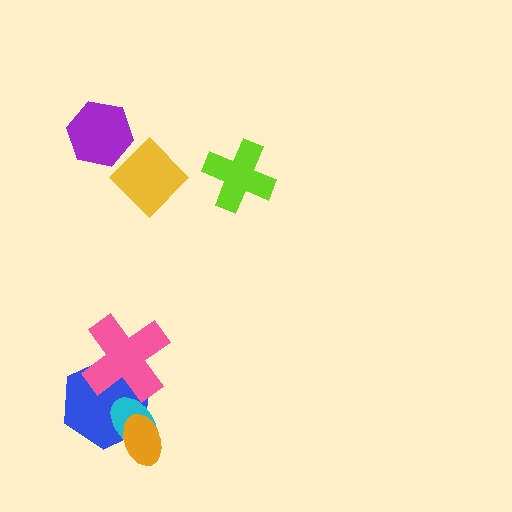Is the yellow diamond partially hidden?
Yes, it is partially covered by another shape.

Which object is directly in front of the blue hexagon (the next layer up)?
The cyan ellipse is directly in front of the blue hexagon.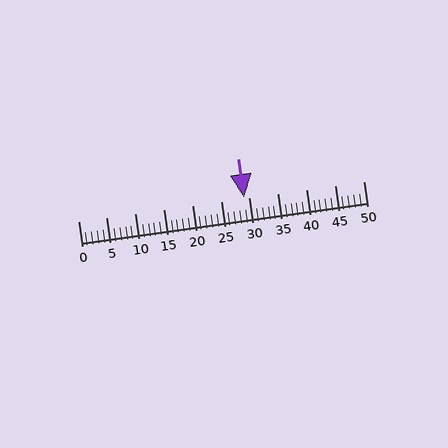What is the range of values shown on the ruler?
The ruler shows values from 0 to 50.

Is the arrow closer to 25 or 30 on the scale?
The arrow is closer to 30.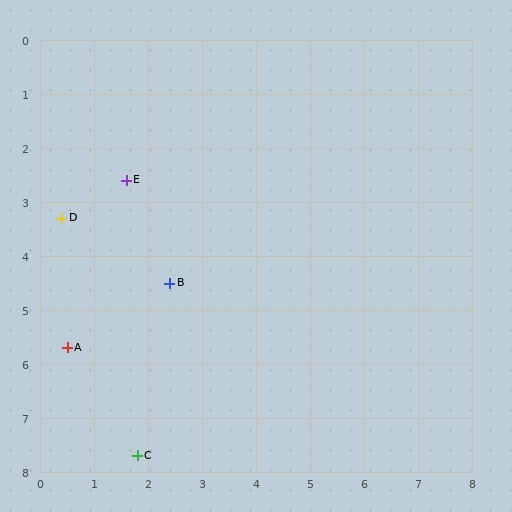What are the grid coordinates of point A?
Point A is at approximately (0.5, 5.7).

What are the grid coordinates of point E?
Point E is at approximately (1.6, 2.6).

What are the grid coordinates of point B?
Point B is at approximately (2.4, 4.5).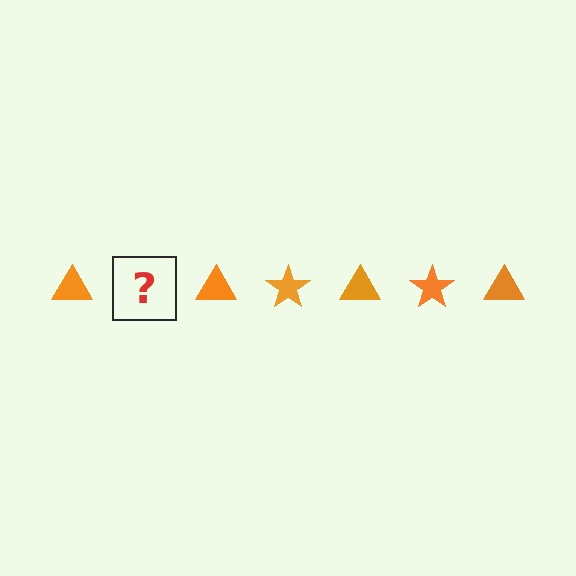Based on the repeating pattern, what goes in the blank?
The blank should be an orange star.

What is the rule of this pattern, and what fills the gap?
The rule is that the pattern cycles through triangle, star shapes in orange. The gap should be filled with an orange star.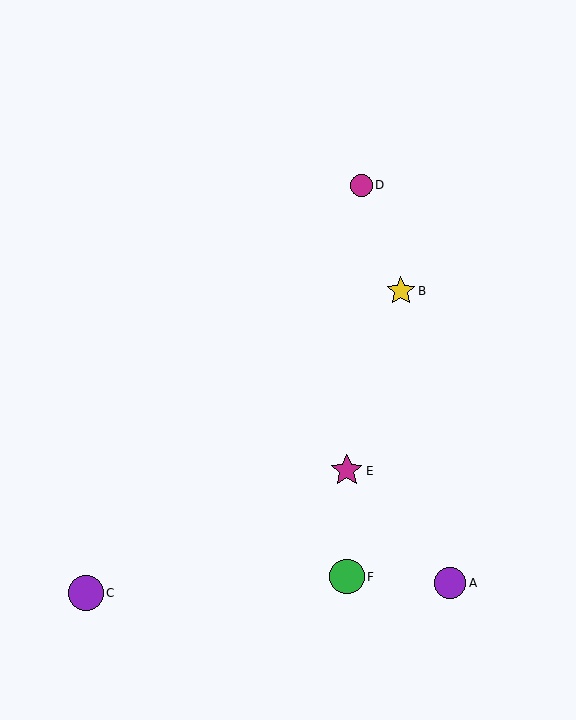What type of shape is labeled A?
Shape A is a purple circle.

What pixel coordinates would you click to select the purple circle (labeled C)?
Click at (86, 593) to select the purple circle C.